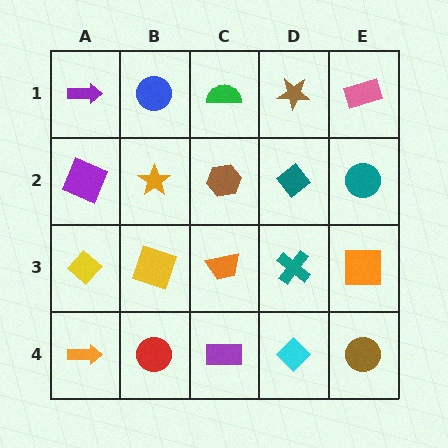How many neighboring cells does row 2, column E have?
3.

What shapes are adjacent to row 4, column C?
An orange trapezoid (row 3, column C), a red circle (row 4, column B), a cyan diamond (row 4, column D).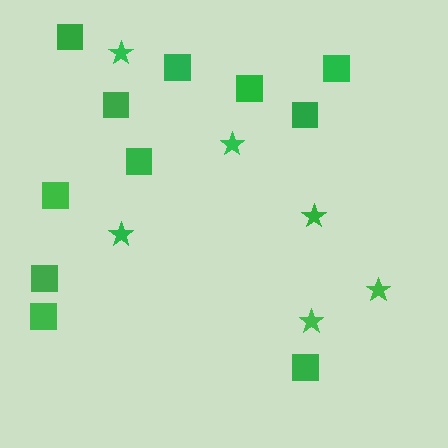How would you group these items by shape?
There are 2 groups: one group of squares (11) and one group of stars (6).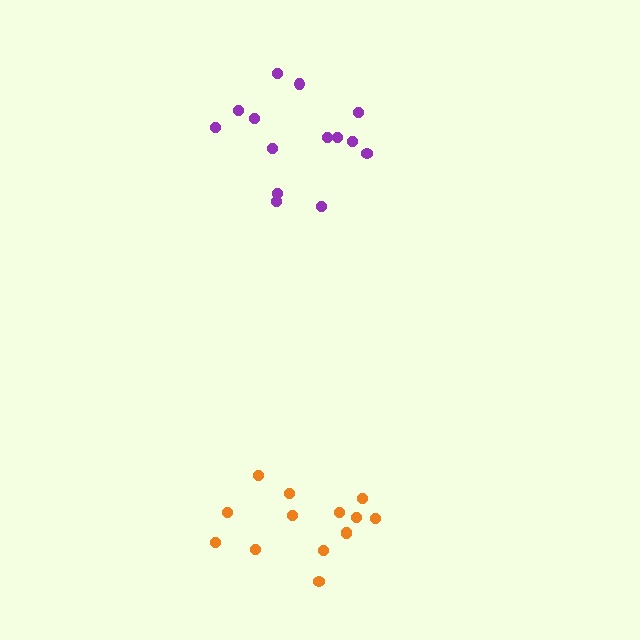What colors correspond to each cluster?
The clusters are colored: purple, orange.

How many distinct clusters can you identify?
There are 2 distinct clusters.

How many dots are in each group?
Group 1: 14 dots, Group 2: 14 dots (28 total).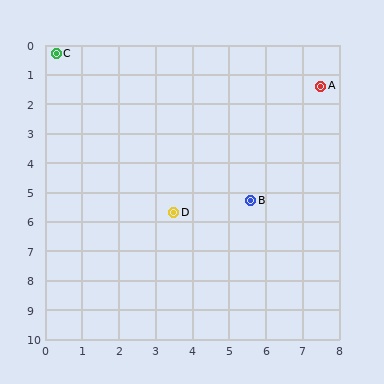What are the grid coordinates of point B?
Point B is at approximately (5.6, 5.3).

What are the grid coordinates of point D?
Point D is at approximately (3.5, 5.7).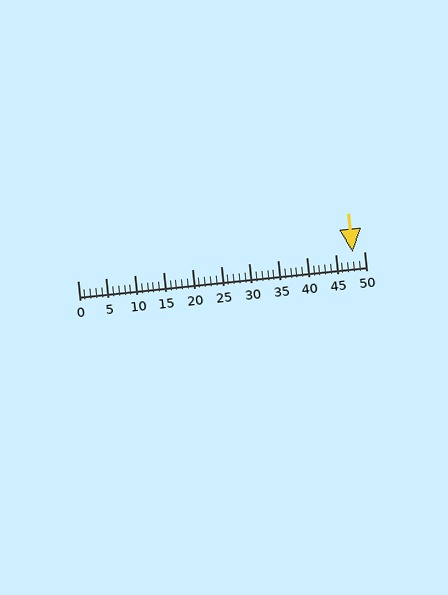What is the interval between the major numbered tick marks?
The major tick marks are spaced 5 units apart.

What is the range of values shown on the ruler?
The ruler shows values from 0 to 50.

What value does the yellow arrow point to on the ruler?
The yellow arrow points to approximately 48.